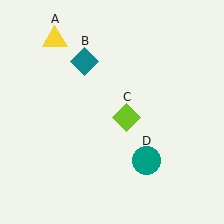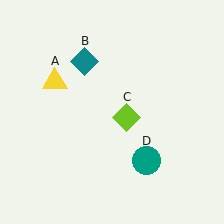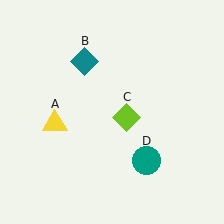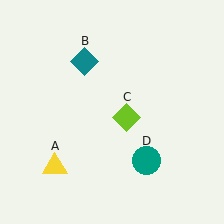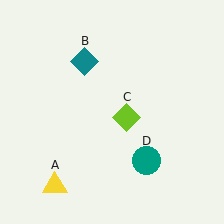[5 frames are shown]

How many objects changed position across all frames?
1 object changed position: yellow triangle (object A).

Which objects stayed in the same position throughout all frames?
Teal diamond (object B) and lime diamond (object C) and teal circle (object D) remained stationary.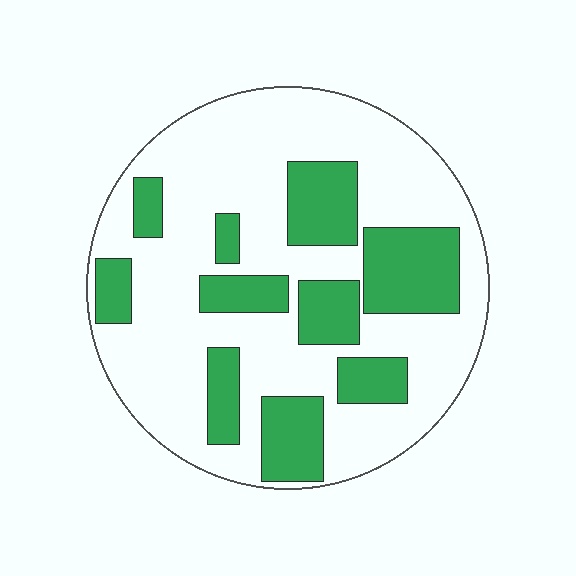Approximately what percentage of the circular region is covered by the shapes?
Approximately 30%.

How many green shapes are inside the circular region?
10.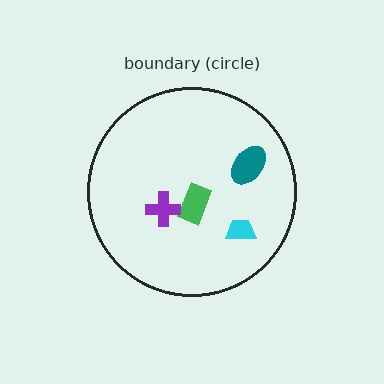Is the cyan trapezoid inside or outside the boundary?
Inside.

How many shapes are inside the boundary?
4 inside, 0 outside.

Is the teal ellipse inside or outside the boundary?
Inside.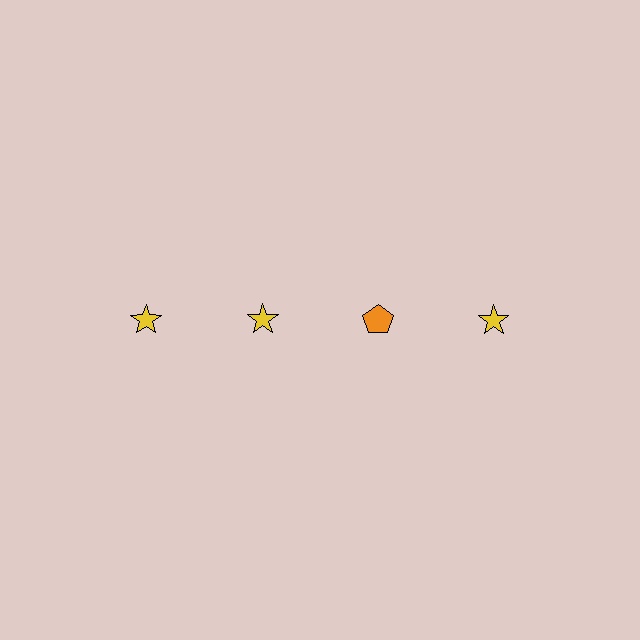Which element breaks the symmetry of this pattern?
The orange pentagon in the top row, center column breaks the symmetry. All other shapes are yellow stars.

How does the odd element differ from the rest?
It differs in both color (orange instead of yellow) and shape (pentagon instead of star).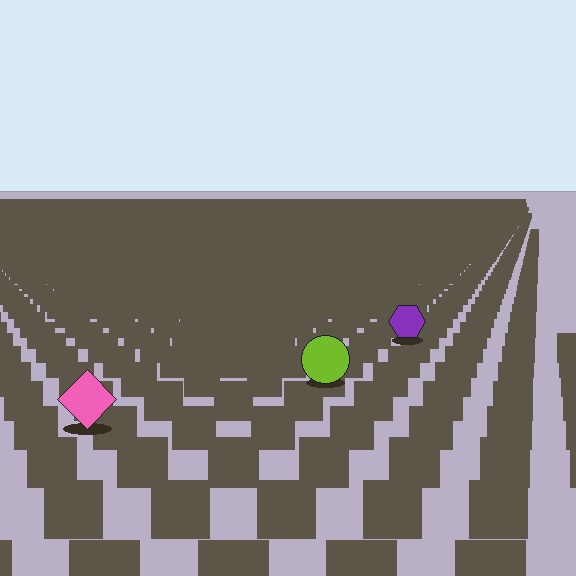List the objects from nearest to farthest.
From nearest to farthest: the pink diamond, the lime circle, the purple hexagon.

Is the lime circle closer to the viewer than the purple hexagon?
Yes. The lime circle is closer — you can tell from the texture gradient: the ground texture is coarser near it.